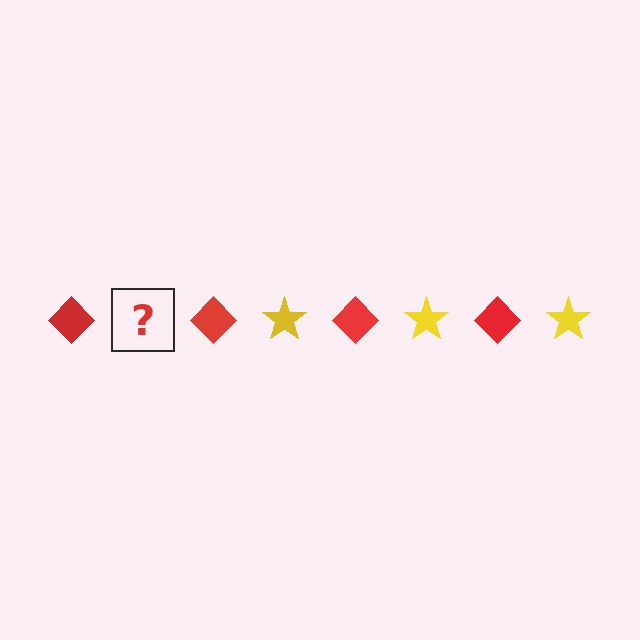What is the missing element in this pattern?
The missing element is a yellow star.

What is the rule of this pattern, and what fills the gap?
The rule is that the pattern alternates between red diamond and yellow star. The gap should be filled with a yellow star.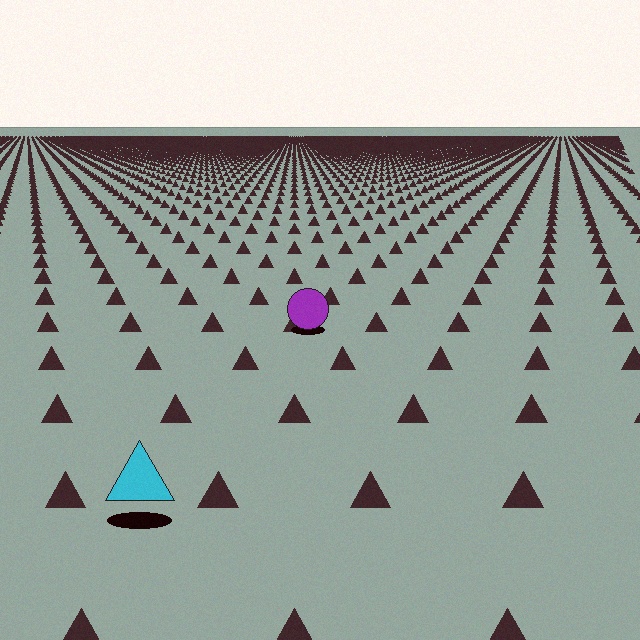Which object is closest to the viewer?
The cyan triangle is closest. The texture marks near it are larger and more spread out.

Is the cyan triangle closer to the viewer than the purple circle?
Yes. The cyan triangle is closer — you can tell from the texture gradient: the ground texture is coarser near it.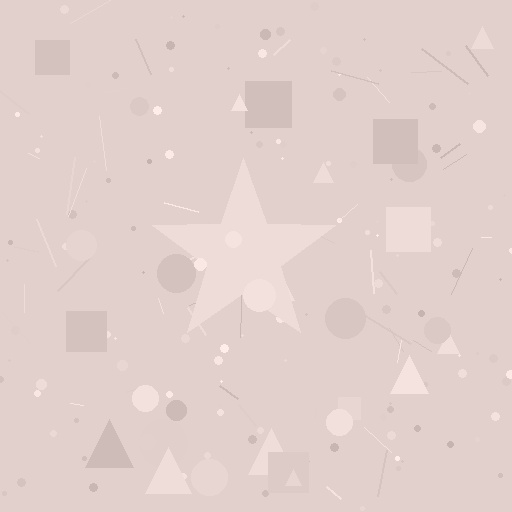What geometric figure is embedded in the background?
A star is embedded in the background.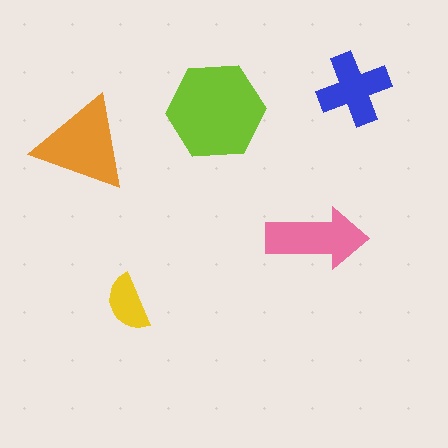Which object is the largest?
The lime hexagon.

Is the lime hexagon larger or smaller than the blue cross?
Larger.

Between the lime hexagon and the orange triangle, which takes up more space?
The lime hexagon.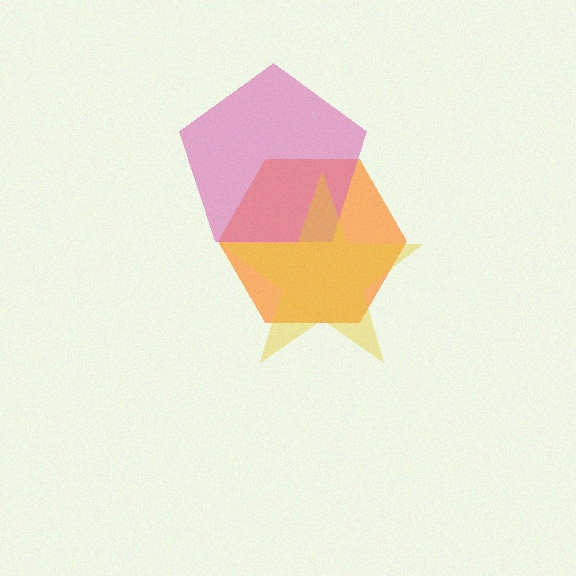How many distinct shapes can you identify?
There are 3 distinct shapes: an orange hexagon, a pink pentagon, a yellow star.